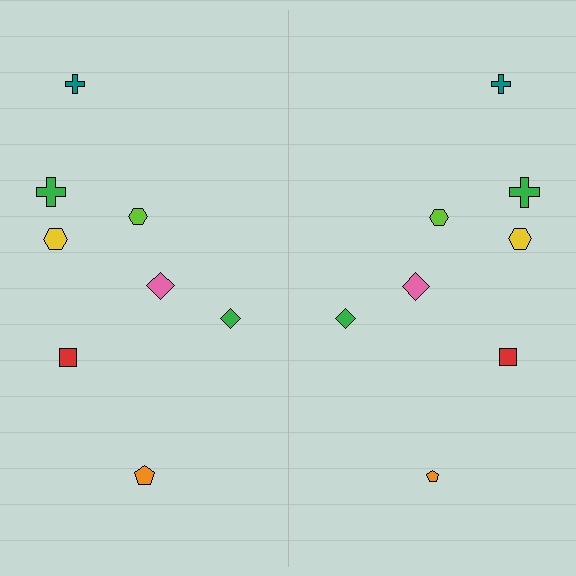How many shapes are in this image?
There are 16 shapes in this image.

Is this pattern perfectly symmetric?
No, the pattern is not perfectly symmetric. The orange pentagon on the right side has a different size than its mirror counterpart.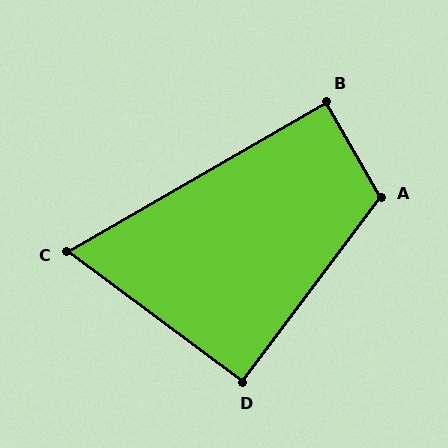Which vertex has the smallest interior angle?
C, at approximately 67 degrees.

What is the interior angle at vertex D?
Approximately 90 degrees (approximately right).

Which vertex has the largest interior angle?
A, at approximately 113 degrees.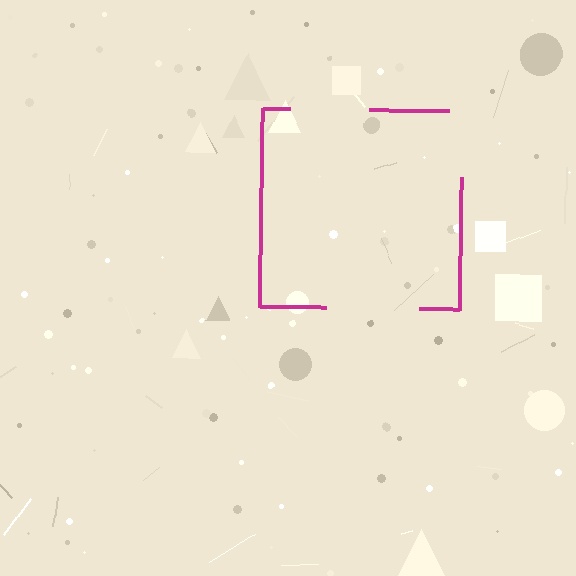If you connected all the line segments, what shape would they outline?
They would outline a square.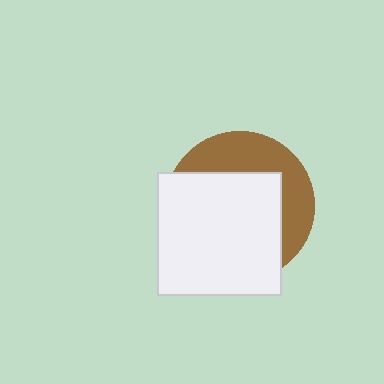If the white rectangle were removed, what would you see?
You would see the complete brown circle.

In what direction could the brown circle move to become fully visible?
The brown circle could move toward the upper-right. That would shift it out from behind the white rectangle entirely.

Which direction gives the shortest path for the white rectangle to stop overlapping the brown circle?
Moving toward the lower-left gives the shortest separation.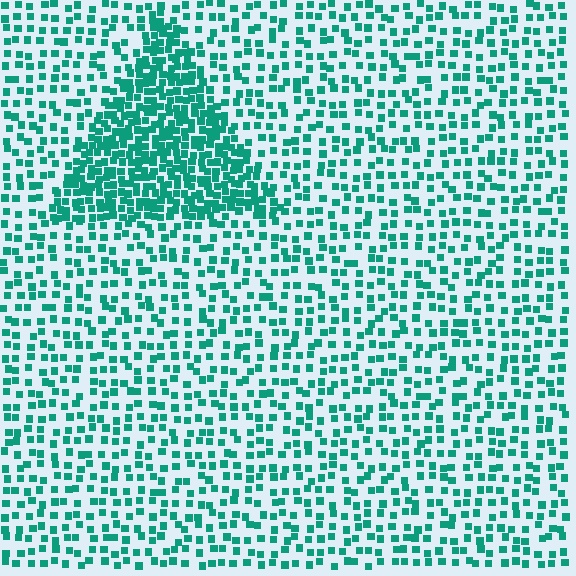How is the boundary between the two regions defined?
The boundary is defined by a change in element density (approximately 2.4x ratio). All elements are the same color, size, and shape.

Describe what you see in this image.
The image contains small teal elements arranged at two different densities. A triangle-shaped region is visible where the elements are more densely packed than the surrounding area.